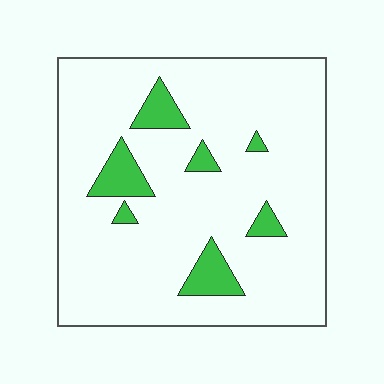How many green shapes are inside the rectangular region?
7.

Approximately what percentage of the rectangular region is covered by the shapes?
Approximately 10%.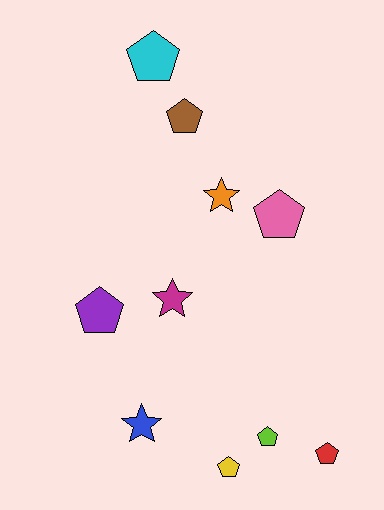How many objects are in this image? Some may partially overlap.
There are 10 objects.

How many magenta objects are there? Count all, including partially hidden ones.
There is 1 magenta object.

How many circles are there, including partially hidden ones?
There are no circles.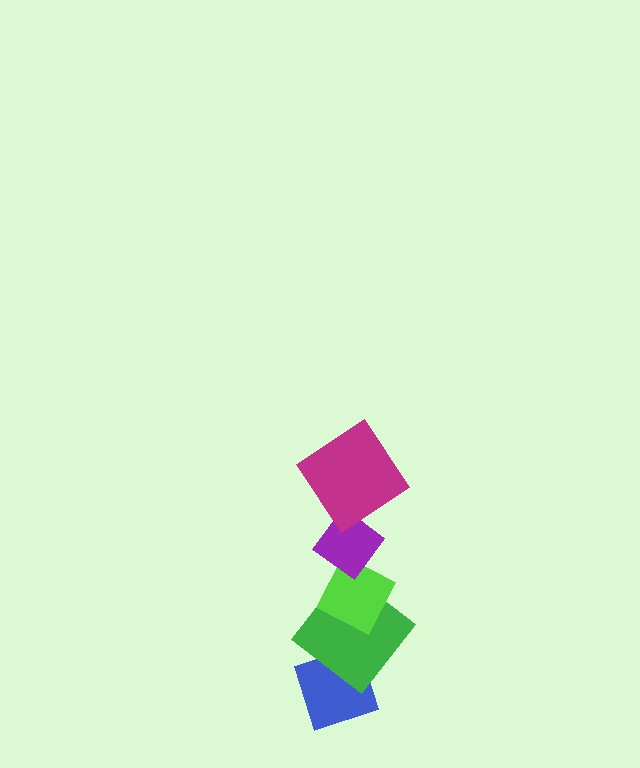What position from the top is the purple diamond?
The purple diamond is 2nd from the top.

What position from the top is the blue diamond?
The blue diamond is 5th from the top.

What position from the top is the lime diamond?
The lime diamond is 3rd from the top.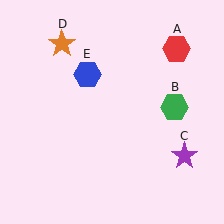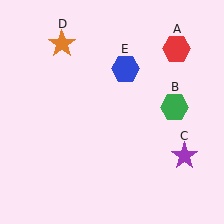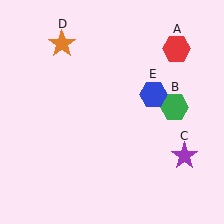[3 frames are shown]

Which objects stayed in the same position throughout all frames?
Red hexagon (object A) and green hexagon (object B) and purple star (object C) and orange star (object D) remained stationary.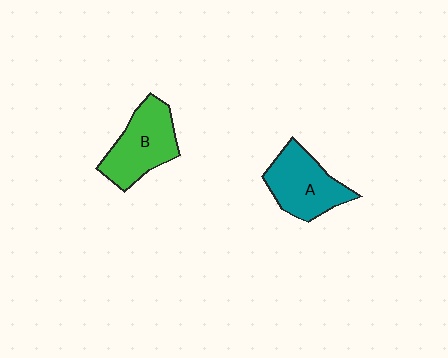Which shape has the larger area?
Shape B (green).